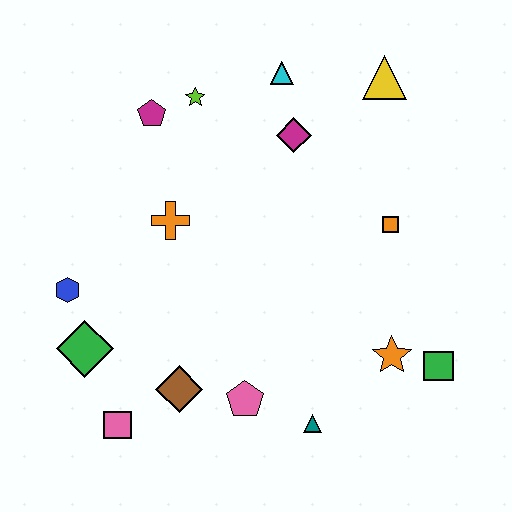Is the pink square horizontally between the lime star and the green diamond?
Yes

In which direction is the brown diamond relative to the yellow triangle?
The brown diamond is below the yellow triangle.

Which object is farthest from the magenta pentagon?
The green square is farthest from the magenta pentagon.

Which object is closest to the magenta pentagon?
The lime star is closest to the magenta pentagon.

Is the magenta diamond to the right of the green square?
No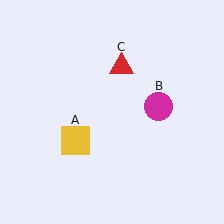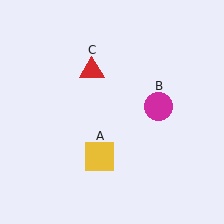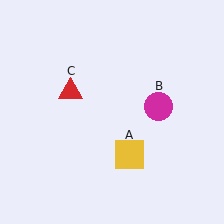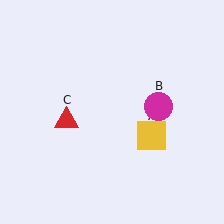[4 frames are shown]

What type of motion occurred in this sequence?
The yellow square (object A), red triangle (object C) rotated counterclockwise around the center of the scene.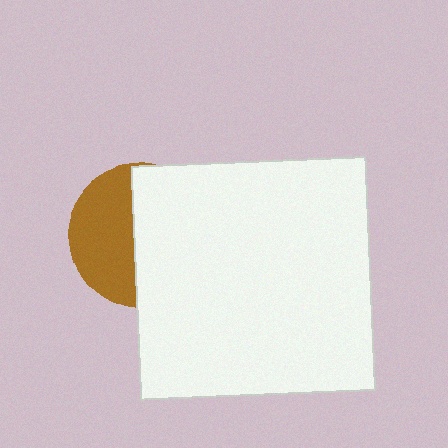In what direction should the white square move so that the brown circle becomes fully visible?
The white square should move right. That is the shortest direction to clear the overlap and leave the brown circle fully visible.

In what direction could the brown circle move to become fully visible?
The brown circle could move left. That would shift it out from behind the white square entirely.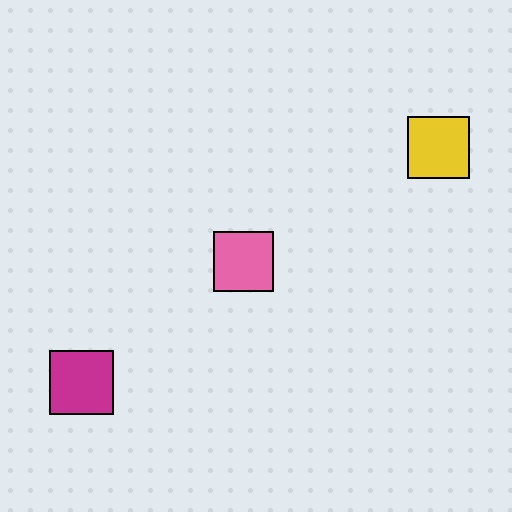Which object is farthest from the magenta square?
The yellow square is farthest from the magenta square.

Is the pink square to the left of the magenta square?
No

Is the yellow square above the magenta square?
Yes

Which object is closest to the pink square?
The magenta square is closest to the pink square.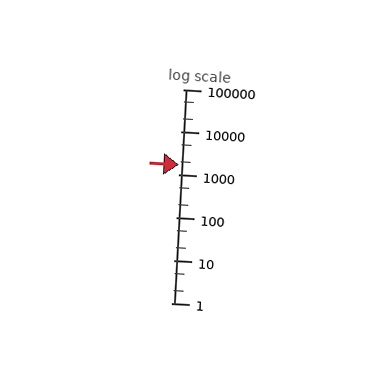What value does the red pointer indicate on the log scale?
The pointer indicates approximately 1700.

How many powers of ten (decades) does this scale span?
The scale spans 5 decades, from 1 to 100000.